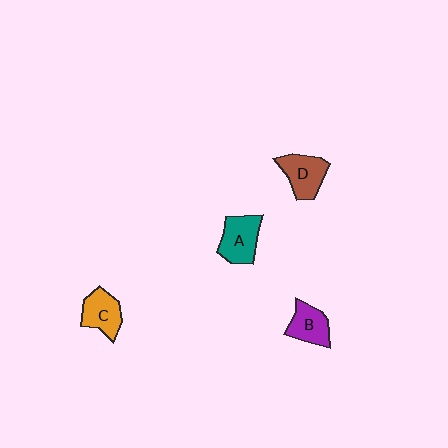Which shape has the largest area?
Shape A (teal).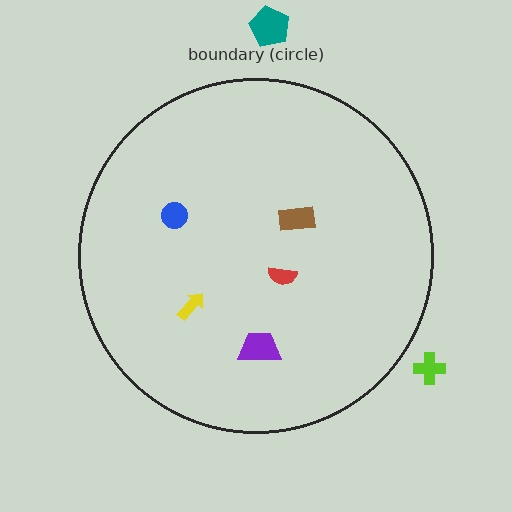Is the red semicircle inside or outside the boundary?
Inside.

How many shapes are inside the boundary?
5 inside, 2 outside.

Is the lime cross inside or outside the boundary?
Outside.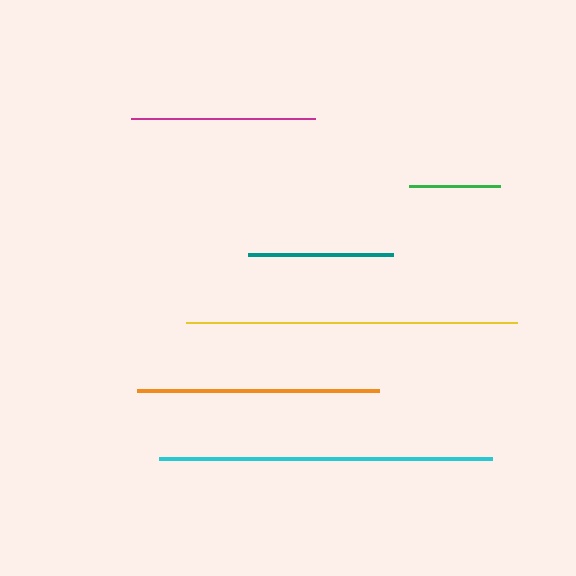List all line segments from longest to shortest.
From longest to shortest: cyan, yellow, orange, magenta, teal, green.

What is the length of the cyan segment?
The cyan segment is approximately 332 pixels long.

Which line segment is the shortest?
The green line is the shortest at approximately 91 pixels.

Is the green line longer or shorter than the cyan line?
The cyan line is longer than the green line.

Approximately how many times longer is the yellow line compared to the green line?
The yellow line is approximately 3.6 times the length of the green line.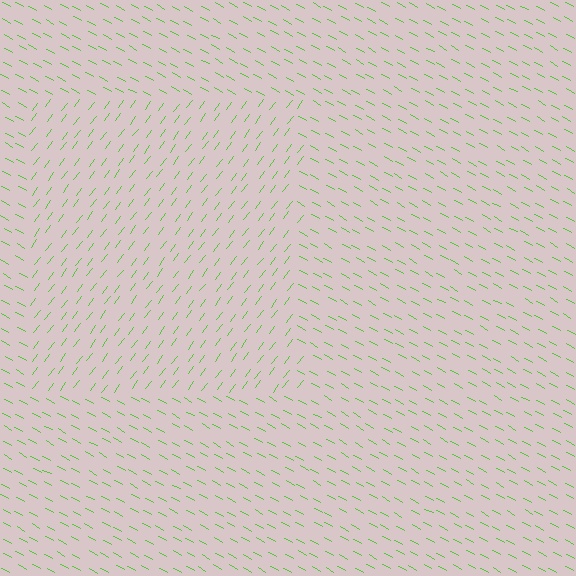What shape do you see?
I see a rectangle.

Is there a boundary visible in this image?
Yes, there is a texture boundary formed by a change in line orientation.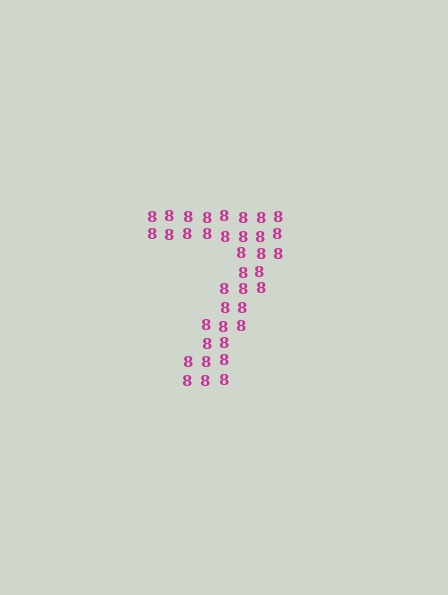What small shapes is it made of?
It is made of small digit 8's.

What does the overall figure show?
The overall figure shows the digit 7.